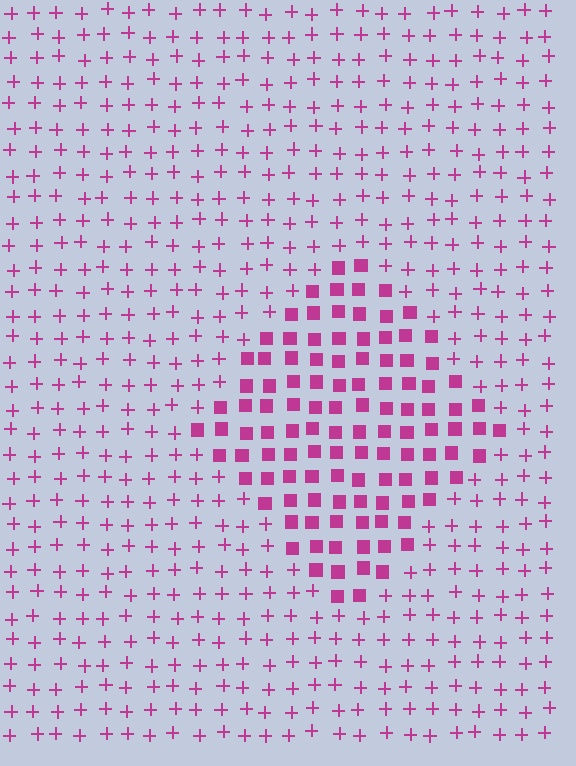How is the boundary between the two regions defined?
The boundary is defined by a change in element shape: squares inside vs. plus signs outside. All elements share the same color and spacing.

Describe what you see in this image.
The image is filled with small magenta elements arranged in a uniform grid. A diamond-shaped region contains squares, while the surrounding area contains plus signs. The boundary is defined purely by the change in element shape.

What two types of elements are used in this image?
The image uses squares inside the diamond region and plus signs outside it.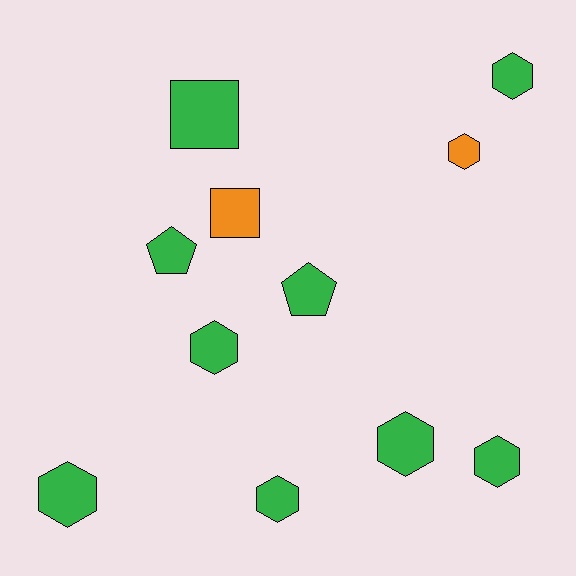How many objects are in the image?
There are 11 objects.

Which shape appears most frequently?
Hexagon, with 7 objects.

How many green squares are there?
There is 1 green square.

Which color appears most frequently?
Green, with 9 objects.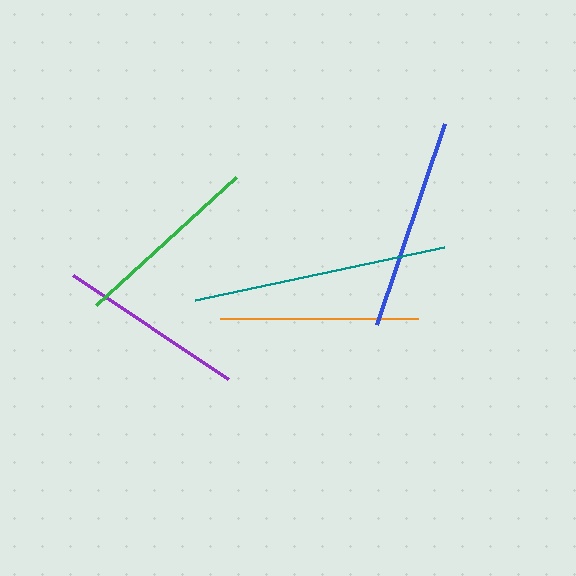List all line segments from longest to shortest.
From longest to shortest: teal, blue, orange, green, purple.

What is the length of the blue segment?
The blue segment is approximately 213 pixels long.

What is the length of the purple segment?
The purple segment is approximately 187 pixels long.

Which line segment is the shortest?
The purple line is the shortest at approximately 187 pixels.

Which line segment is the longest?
The teal line is the longest at approximately 254 pixels.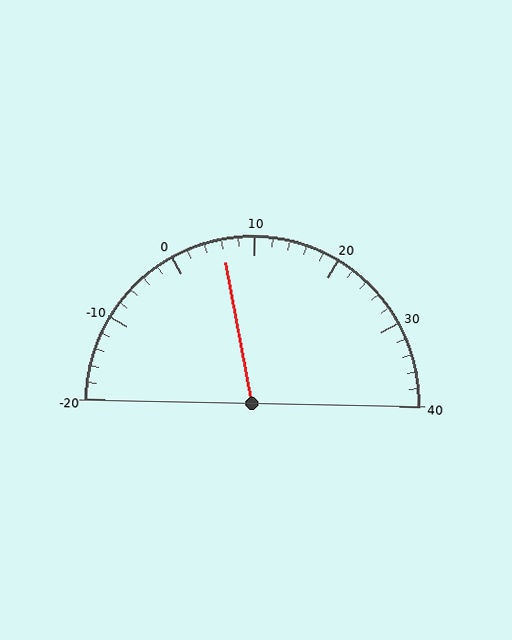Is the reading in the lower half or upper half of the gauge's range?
The reading is in the lower half of the range (-20 to 40).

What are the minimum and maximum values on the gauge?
The gauge ranges from -20 to 40.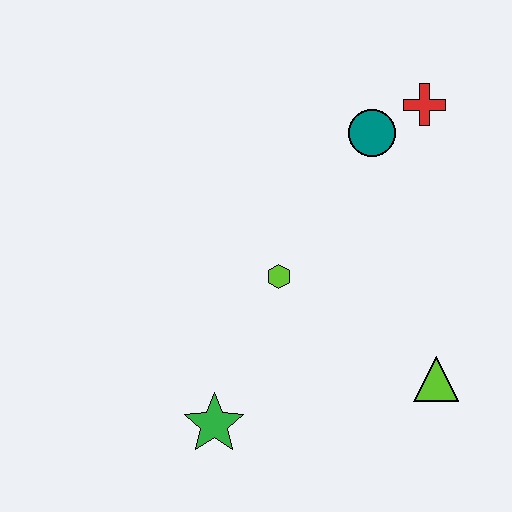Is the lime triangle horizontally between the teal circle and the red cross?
No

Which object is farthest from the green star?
The red cross is farthest from the green star.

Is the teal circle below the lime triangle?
No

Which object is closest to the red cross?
The teal circle is closest to the red cross.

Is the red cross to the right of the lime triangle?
No